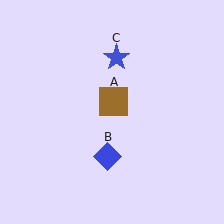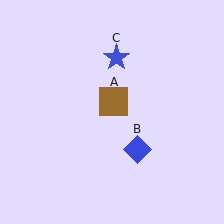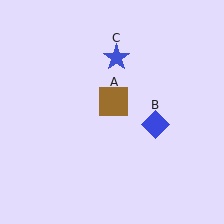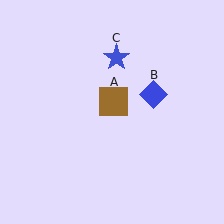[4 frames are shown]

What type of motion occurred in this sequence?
The blue diamond (object B) rotated counterclockwise around the center of the scene.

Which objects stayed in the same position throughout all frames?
Brown square (object A) and blue star (object C) remained stationary.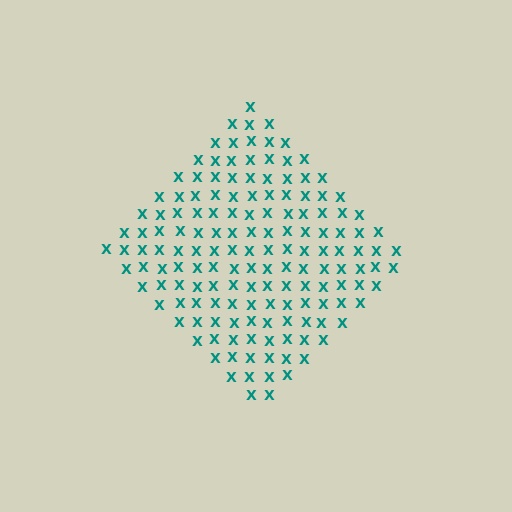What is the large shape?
The large shape is a diamond.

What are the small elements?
The small elements are letter X's.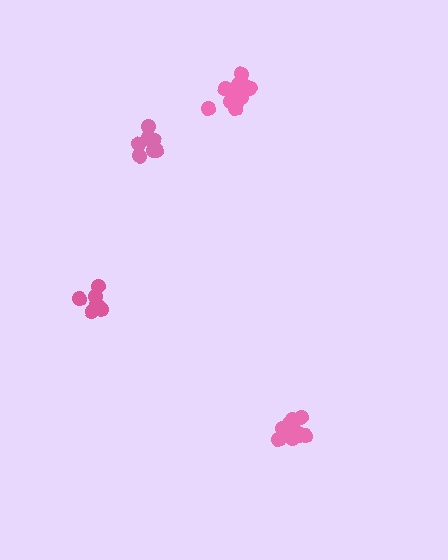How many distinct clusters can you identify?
There are 4 distinct clusters.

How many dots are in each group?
Group 1: 8 dots, Group 2: 12 dots, Group 3: 13 dots, Group 4: 7 dots (40 total).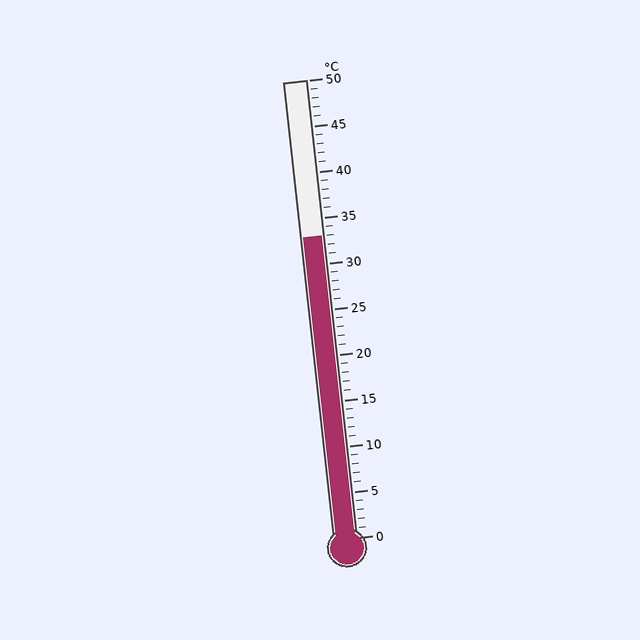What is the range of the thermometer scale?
The thermometer scale ranges from 0°C to 50°C.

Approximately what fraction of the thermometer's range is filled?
The thermometer is filled to approximately 65% of its range.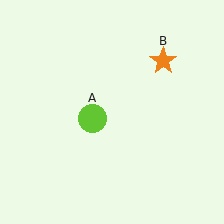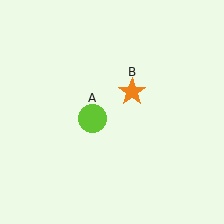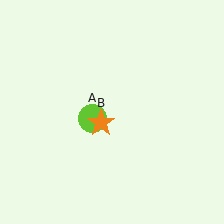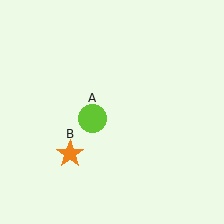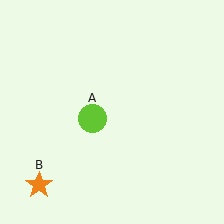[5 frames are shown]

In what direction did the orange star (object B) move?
The orange star (object B) moved down and to the left.